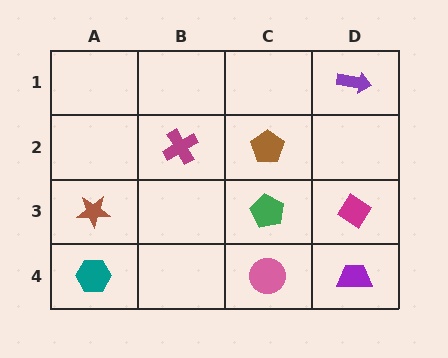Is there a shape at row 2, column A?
No, that cell is empty.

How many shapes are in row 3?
3 shapes.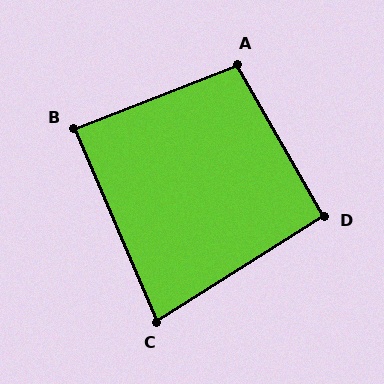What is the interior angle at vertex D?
Approximately 92 degrees (approximately right).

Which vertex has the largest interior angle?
A, at approximately 99 degrees.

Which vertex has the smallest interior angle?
C, at approximately 81 degrees.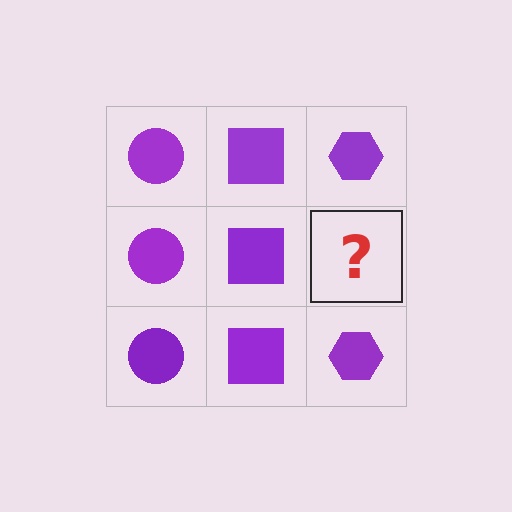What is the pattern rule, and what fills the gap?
The rule is that each column has a consistent shape. The gap should be filled with a purple hexagon.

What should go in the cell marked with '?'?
The missing cell should contain a purple hexagon.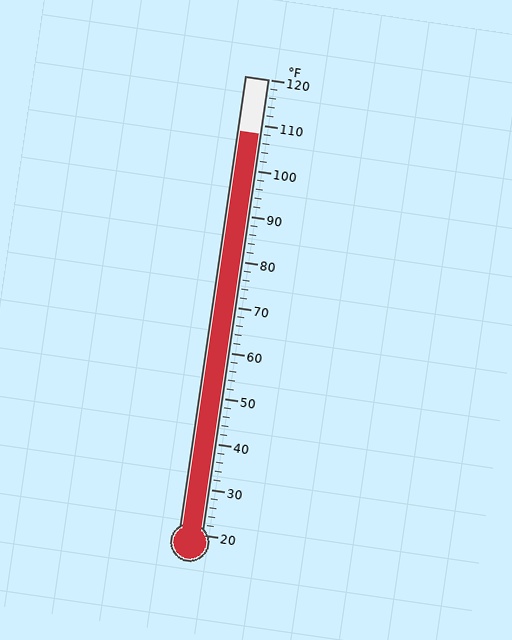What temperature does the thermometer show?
The thermometer shows approximately 108°F.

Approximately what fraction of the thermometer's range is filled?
The thermometer is filled to approximately 90% of its range.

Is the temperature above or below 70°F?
The temperature is above 70°F.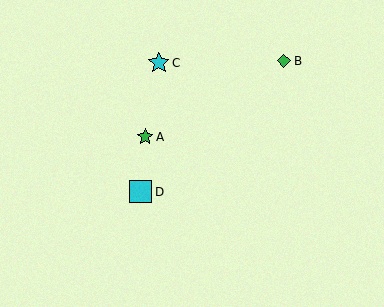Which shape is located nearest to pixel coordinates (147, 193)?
The cyan square (labeled D) at (141, 192) is nearest to that location.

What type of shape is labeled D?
Shape D is a cyan square.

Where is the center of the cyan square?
The center of the cyan square is at (141, 192).